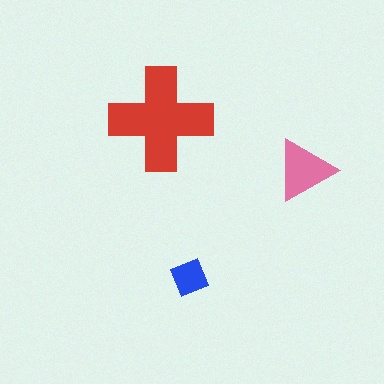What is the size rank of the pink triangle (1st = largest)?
2nd.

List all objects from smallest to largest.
The blue diamond, the pink triangle, the red cross.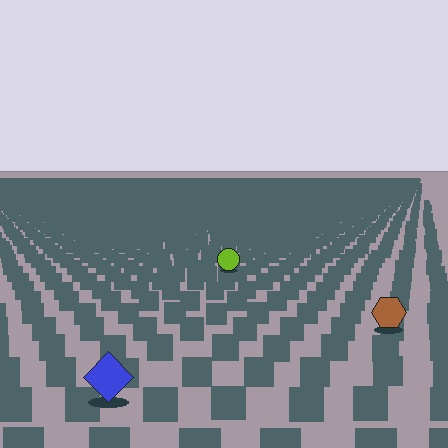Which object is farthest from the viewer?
The lime circle is farthest from the viewer. It appears smaller and the ground texture around it is denser.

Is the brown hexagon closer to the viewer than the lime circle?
Yes. The brown hexagon is closer — you can tell from the texture gradient: the ground texture is coarser near it.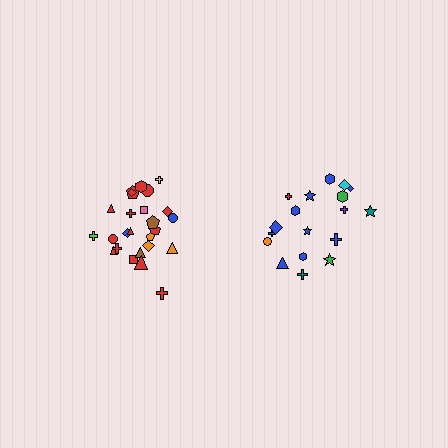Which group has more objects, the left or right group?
The left group.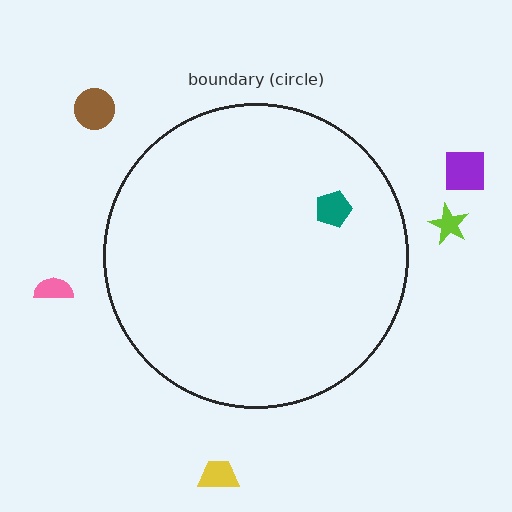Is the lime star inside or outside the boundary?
Outside.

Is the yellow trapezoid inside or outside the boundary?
Outside.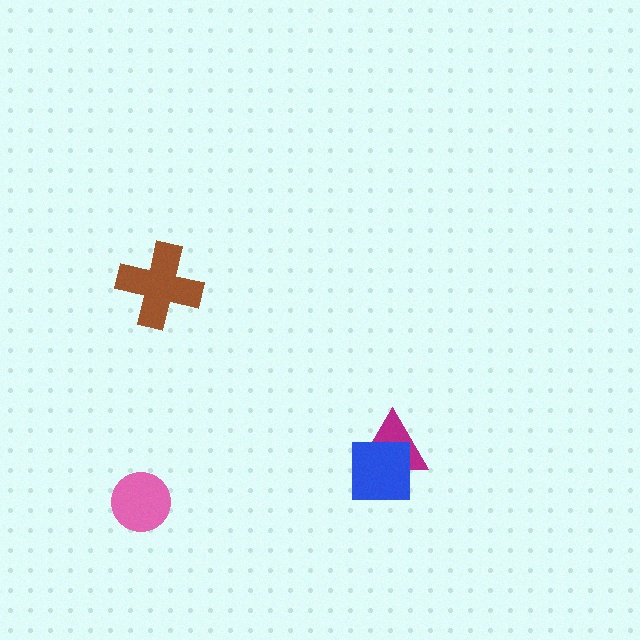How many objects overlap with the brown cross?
0 objects overlap with the brown cross.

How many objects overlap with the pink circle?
0 objects overlap with the pink circle.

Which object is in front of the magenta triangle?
The blue square is in front of the magenta triangle.